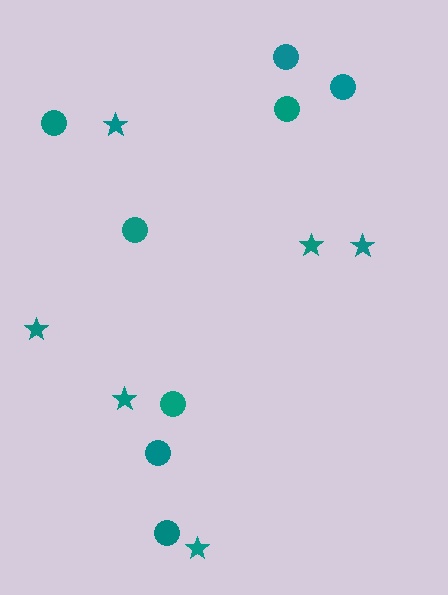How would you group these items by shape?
There are 2 groups: one group of circles (8) and one group of stars (6).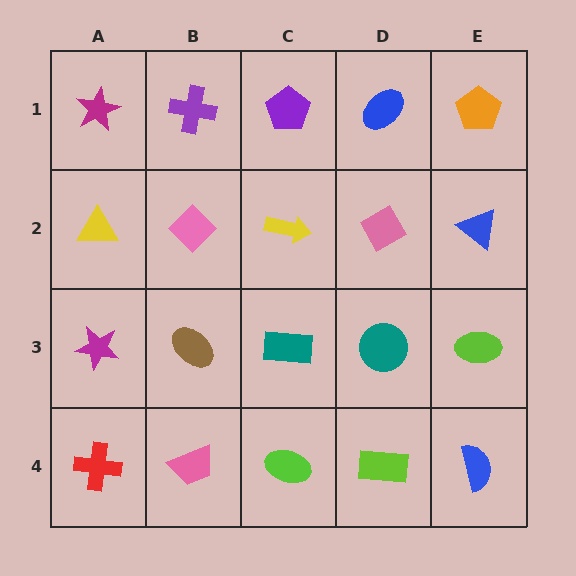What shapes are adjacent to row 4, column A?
A magenta star (row 3, column A), a pink trapezoid (row 4, column B).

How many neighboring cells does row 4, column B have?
3.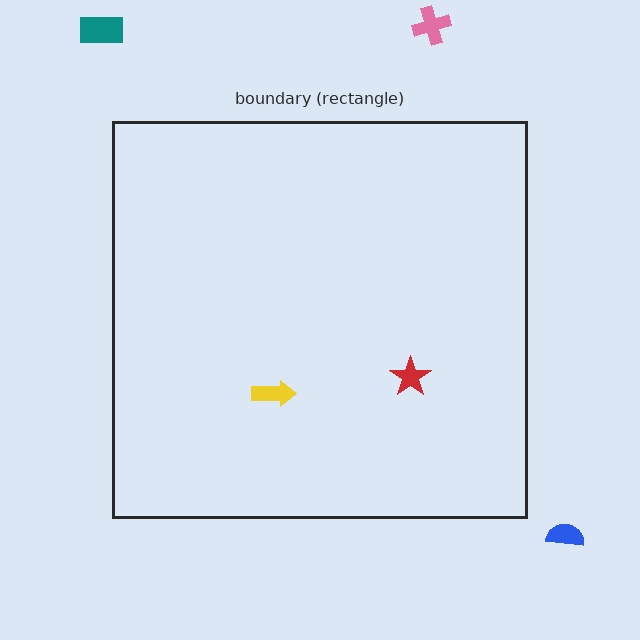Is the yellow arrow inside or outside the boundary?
Inside.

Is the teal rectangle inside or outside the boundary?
Outside.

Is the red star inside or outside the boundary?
Inside.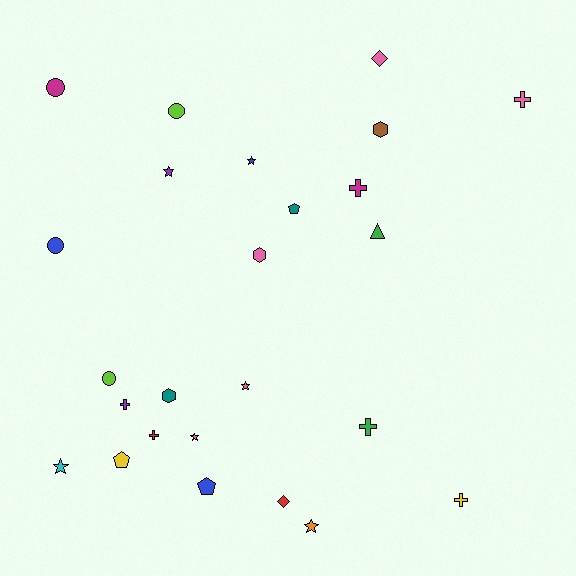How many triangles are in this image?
There is 1 triangle.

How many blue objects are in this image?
There are 3 blue objects.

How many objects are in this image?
There are 25 objects.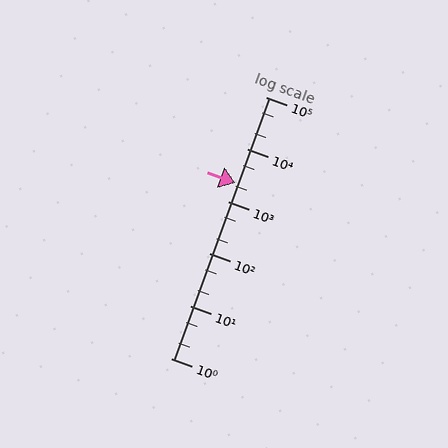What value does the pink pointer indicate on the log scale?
The pointer indicates approximately 2300.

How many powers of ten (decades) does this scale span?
The scale spans 5 decades, from 1 to 100000.